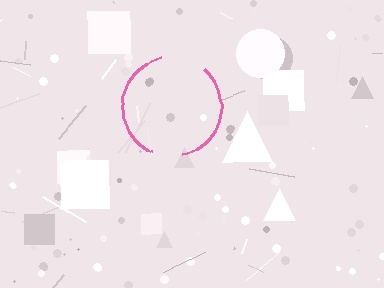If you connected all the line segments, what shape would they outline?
They would outline a circle.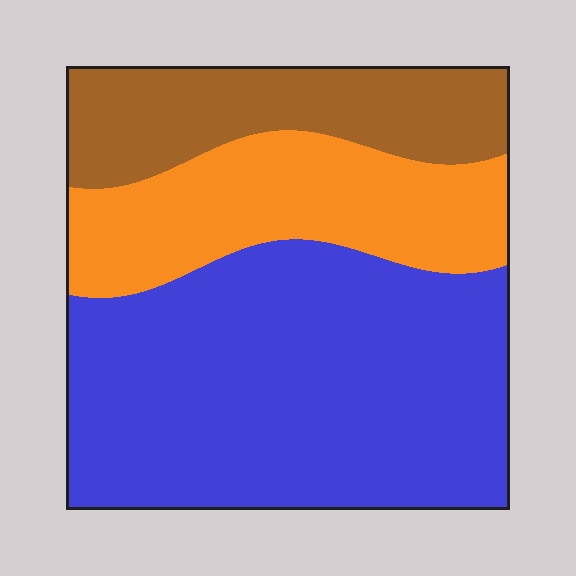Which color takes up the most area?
Blue, at roughly 55%.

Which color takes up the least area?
Brown, at roughly 20%.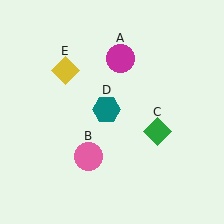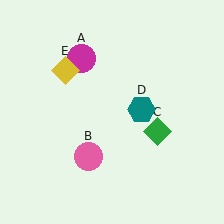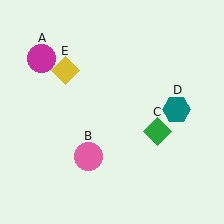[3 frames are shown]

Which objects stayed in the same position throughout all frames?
Pink circle (object B) and green diamond (object C) and yellow diamond (object E) remained stationary.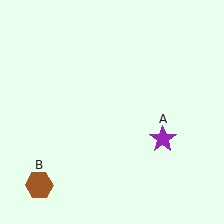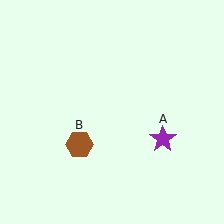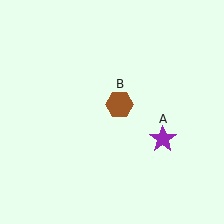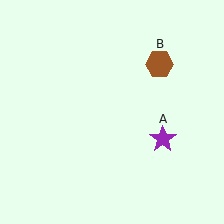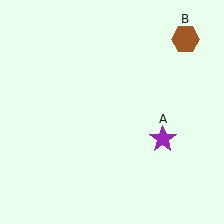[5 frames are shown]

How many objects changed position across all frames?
1 object changed position: brown hexagon (object B).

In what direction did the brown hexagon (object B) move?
The brown hexagon (object B) moved up and to the right.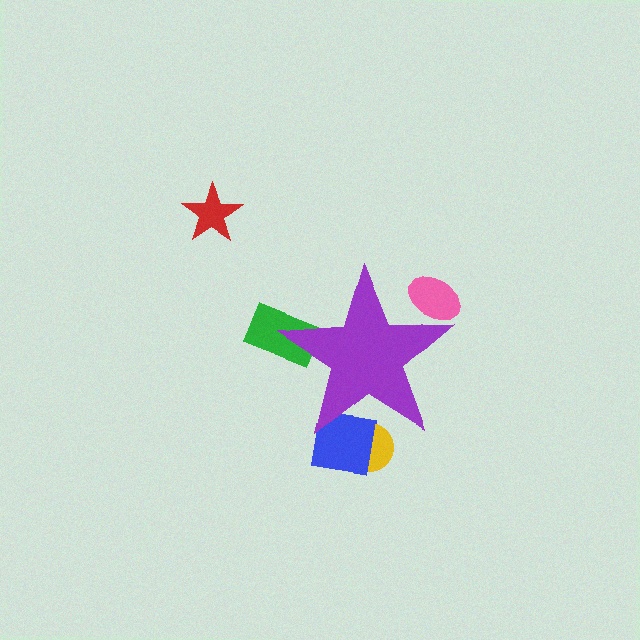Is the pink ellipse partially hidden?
Yes, the pink ellipse is partially hidden behind the purple star.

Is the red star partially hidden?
No, the red star is fully visible.